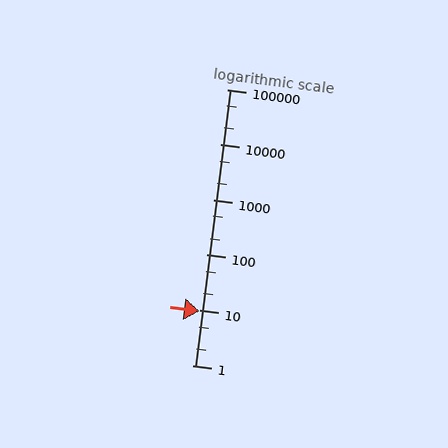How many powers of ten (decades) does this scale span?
The scale spans 5 decades, from 1 to 100000.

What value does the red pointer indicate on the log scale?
The pointer indicates approximately 9.4.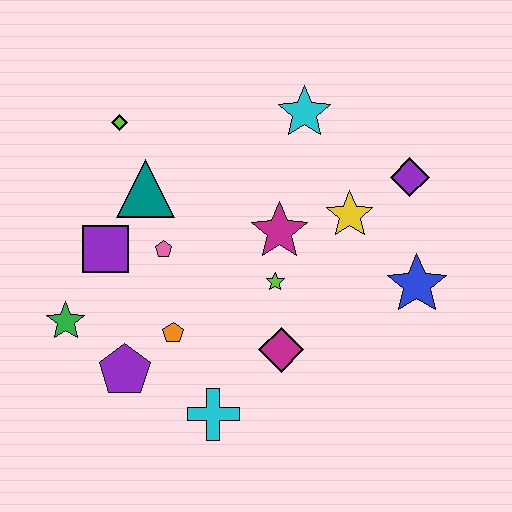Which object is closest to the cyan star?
The yellow star is closest to the cyan star.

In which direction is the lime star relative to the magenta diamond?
The lime star is above the magenta diamond.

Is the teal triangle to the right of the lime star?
No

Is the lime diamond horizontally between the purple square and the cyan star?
Yes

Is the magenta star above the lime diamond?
No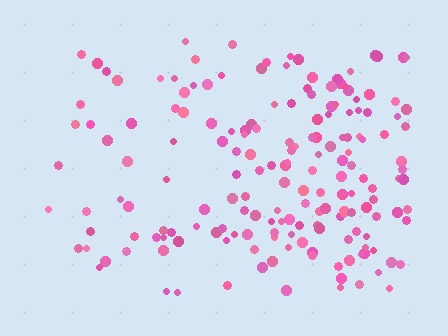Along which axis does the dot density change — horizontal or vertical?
Horizontal.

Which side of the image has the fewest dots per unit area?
The left.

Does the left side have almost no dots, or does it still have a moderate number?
Still a moderate number, just noticeably fewer than the right.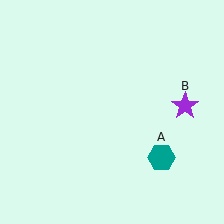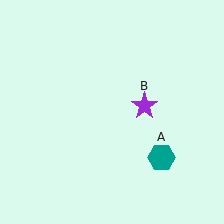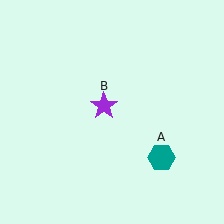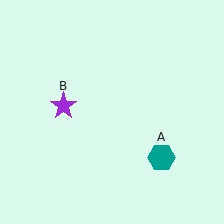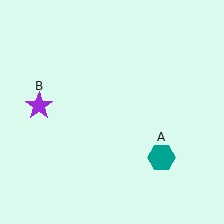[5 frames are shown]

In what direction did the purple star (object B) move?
The purple star (object B) moved left.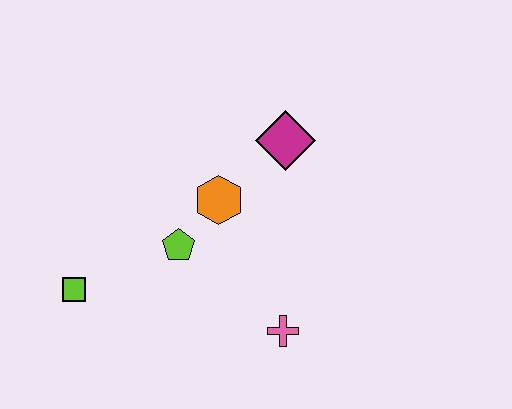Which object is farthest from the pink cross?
The lime square is farthest from the pink cross.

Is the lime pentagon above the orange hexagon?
No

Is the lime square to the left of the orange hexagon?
Yes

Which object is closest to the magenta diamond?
The orange hexagon is closest to the magenta diamond.